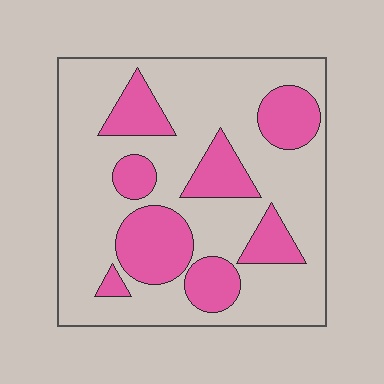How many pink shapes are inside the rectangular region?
8.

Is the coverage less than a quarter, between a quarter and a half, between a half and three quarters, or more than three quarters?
Between a quarter and a half.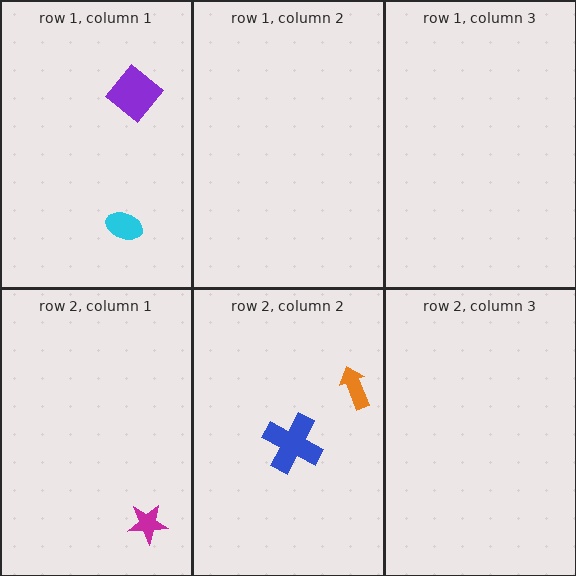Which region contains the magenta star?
The row 2, column 1 region.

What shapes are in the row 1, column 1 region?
The purple diamond, the cyan ellipse.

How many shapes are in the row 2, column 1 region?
1.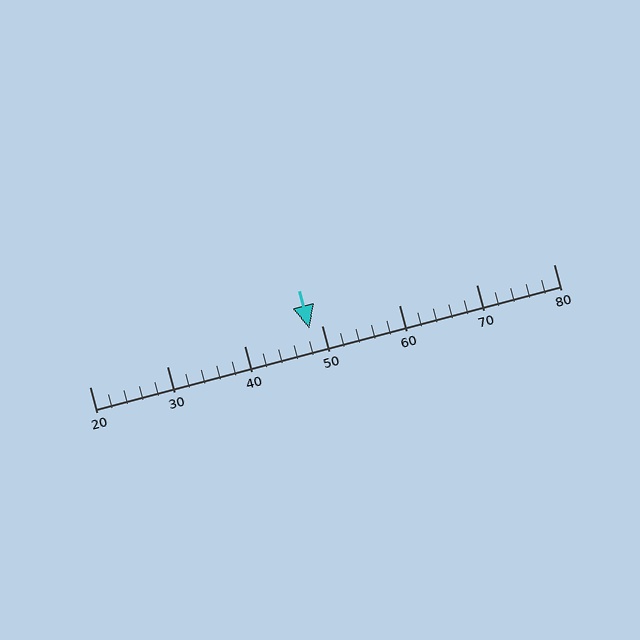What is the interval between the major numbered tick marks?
The major tick marks are spaced 10 units apart.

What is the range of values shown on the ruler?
The ruler shows values from 20 to 80.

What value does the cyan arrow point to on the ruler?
The cyan arrow points to approximately 48.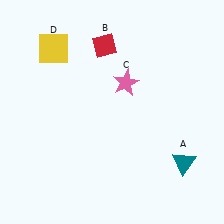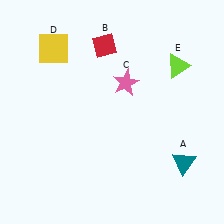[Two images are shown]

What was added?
A lime triangle (E) was added in Image 2.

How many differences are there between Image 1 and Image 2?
There is 1 difference between the two images.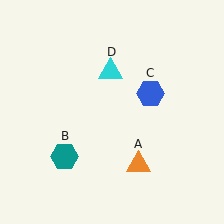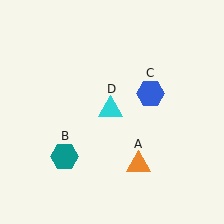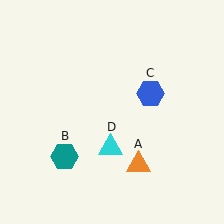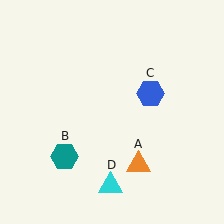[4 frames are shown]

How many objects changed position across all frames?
1 object changed position: cyan triangle (object D).